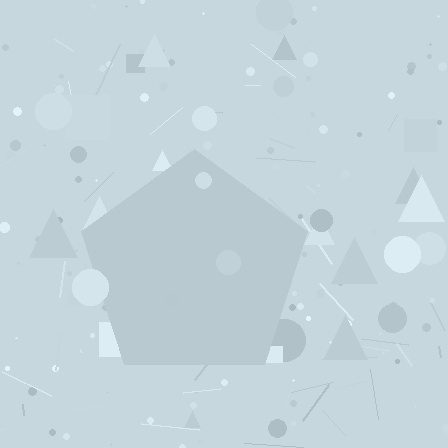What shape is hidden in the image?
A pentagon is hidden in the image.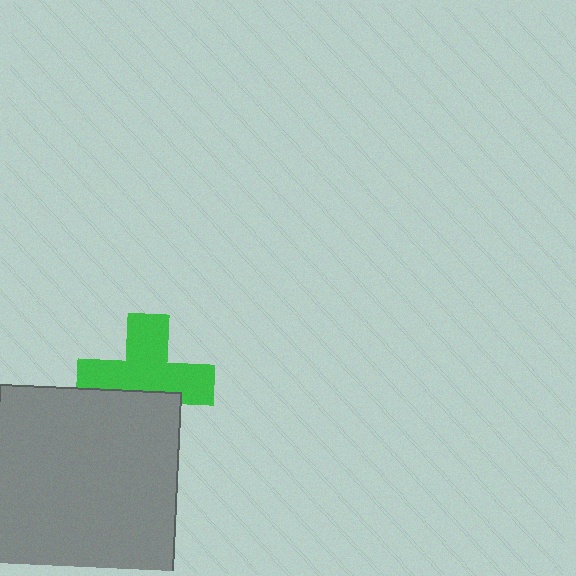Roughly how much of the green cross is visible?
Most of it is visible (roughly 67%).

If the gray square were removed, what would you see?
You would see the complete green cross.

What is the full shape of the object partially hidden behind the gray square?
The partially hidden object is a green cross.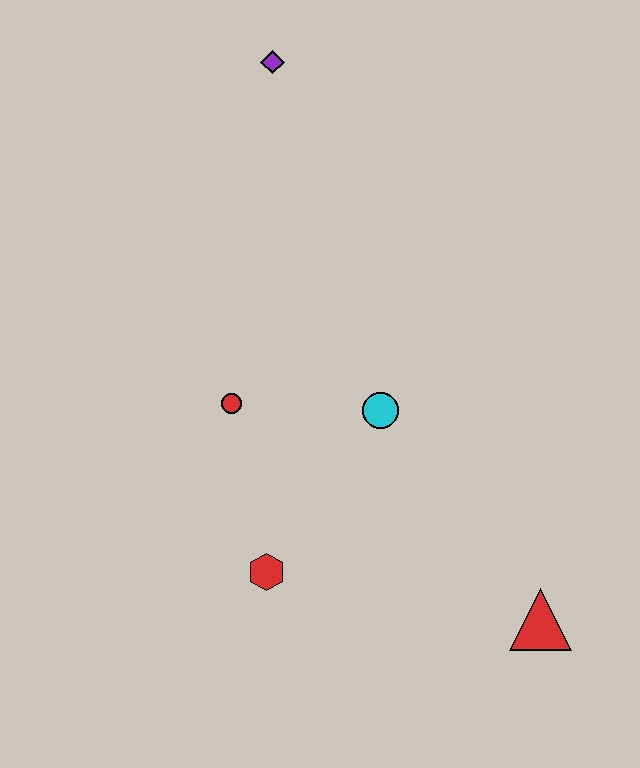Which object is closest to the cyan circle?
The red circle is closest to the cyan circle.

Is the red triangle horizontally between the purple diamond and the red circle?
No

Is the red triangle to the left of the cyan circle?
No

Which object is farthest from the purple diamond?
The red triangle is farthest from the purple diamond.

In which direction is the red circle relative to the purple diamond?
The red circle is below the purple diamond.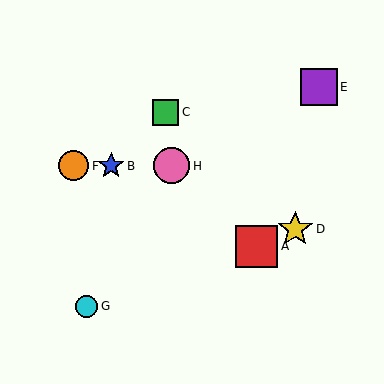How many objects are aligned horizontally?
3 objects (B, F, H) are aligned horizontally.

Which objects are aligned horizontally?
Objects B, F, H are aligned horizontally.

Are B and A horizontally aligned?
No, B is at y≈166 and A is at y≈246.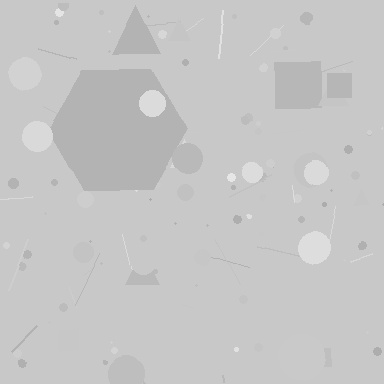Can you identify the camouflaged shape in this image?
The camouflaged shape is a hexagon.